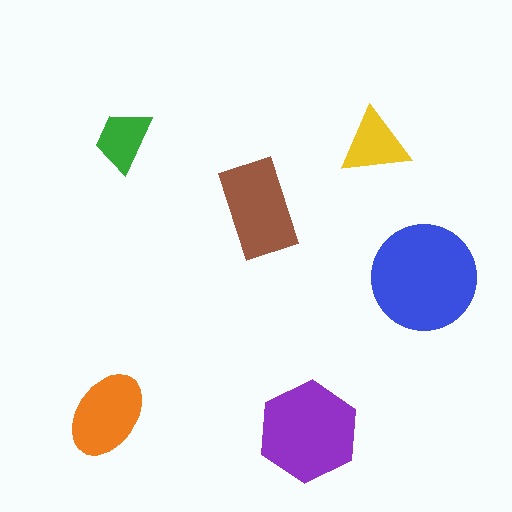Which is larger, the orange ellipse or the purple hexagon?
The purple hexagon.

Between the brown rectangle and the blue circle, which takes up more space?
The blue circle.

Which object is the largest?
The blue circle.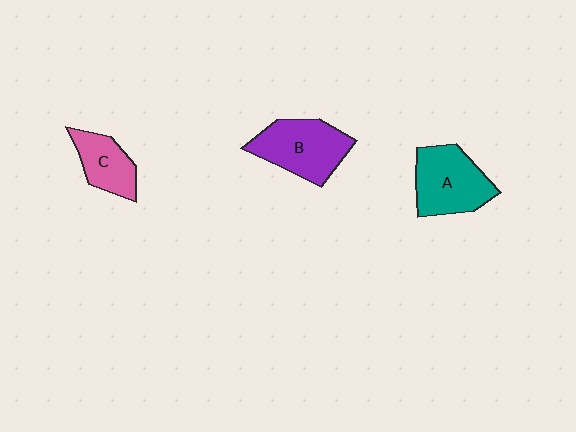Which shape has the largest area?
Shape B (purple).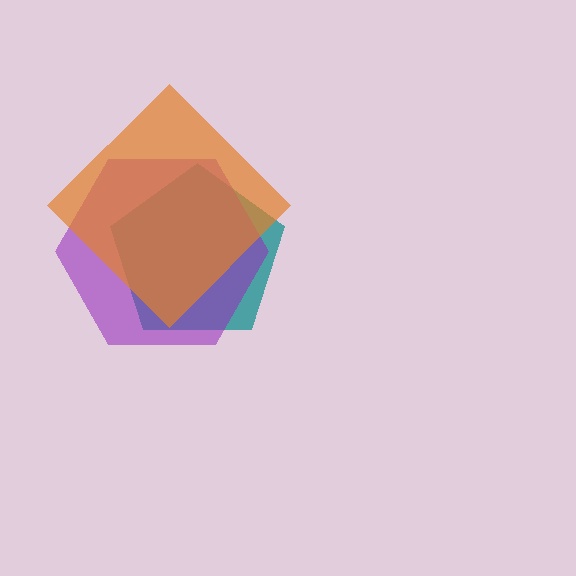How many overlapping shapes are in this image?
There are 3 overlapping shapes in the image.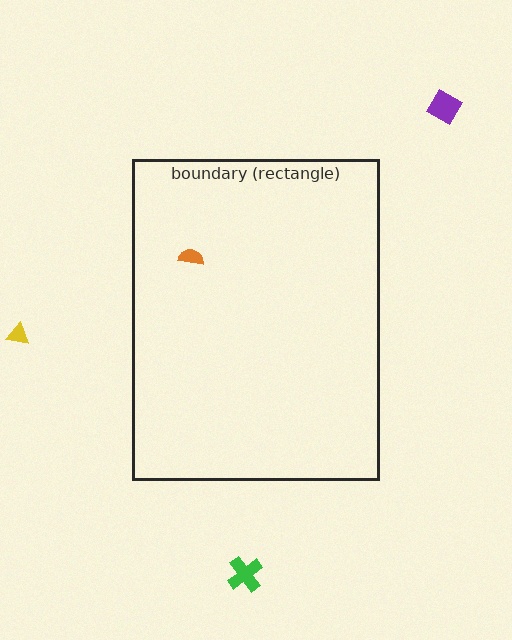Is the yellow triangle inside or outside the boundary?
Outside.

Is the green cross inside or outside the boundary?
Outside.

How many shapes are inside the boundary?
1 inside, 3 outside.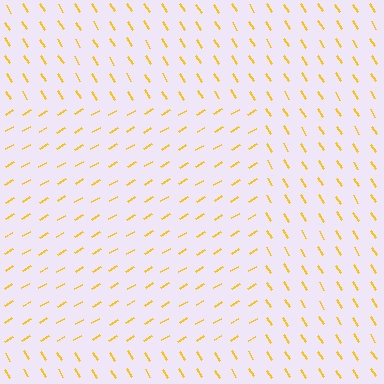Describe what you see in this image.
The image is filled with small yellow line segments. A rectangle region in the image has lines oriented differently from the surrounding lines, creating a visible texture boundary.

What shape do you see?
I see a rectangle.